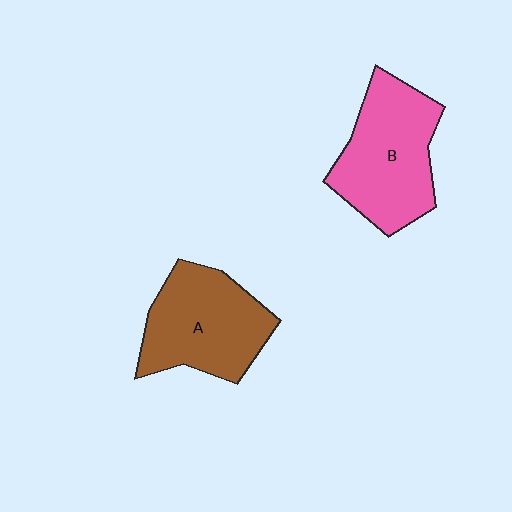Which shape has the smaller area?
Shape A (brown).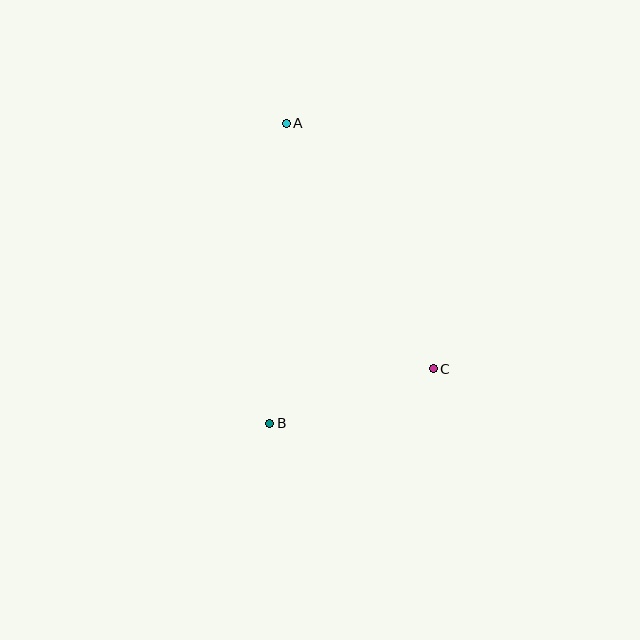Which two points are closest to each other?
Points B and C are closest to each other.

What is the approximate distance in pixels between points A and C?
The distance between A and C is approximately 286 pixels.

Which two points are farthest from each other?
Points A and B are farthest from each other.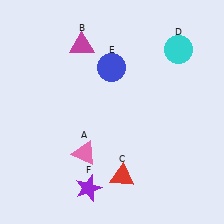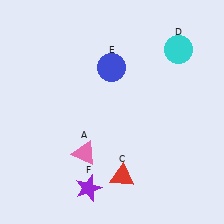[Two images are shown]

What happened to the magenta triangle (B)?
The magenta triangle (B) was removed in Image 2. It was in the top-left area of Image 1.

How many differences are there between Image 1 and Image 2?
There is 1 difference between the two images.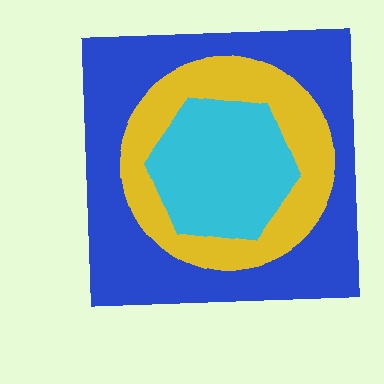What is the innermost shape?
The cyan hexagon.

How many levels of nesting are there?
3.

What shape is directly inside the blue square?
The yellow circle.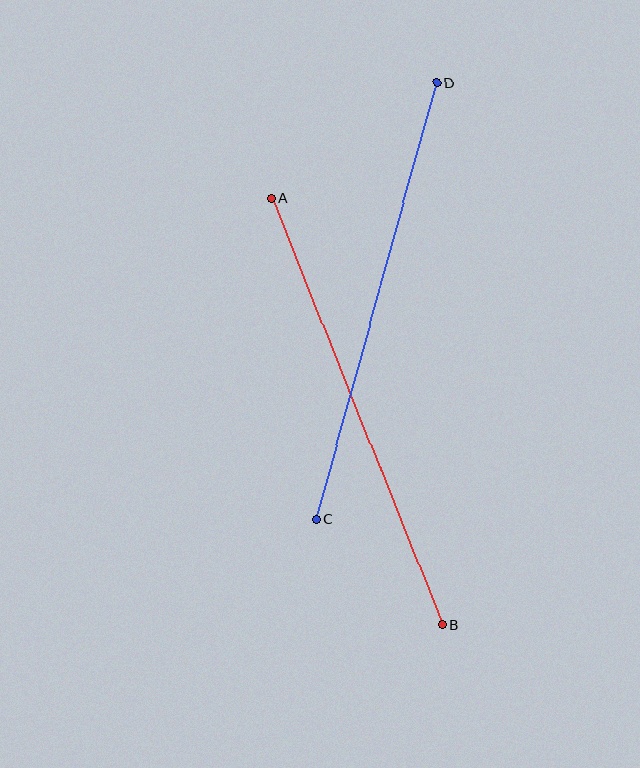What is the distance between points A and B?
The distance is approximately 459 pixels.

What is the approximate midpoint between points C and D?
The midpoint is at approximately (377, 301) pixels.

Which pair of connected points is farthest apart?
Points A and B are farthest apart.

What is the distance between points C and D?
The distance is approximately 453 pixels.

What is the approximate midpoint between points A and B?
The midpoint is at approximately (357, 412) pixels.